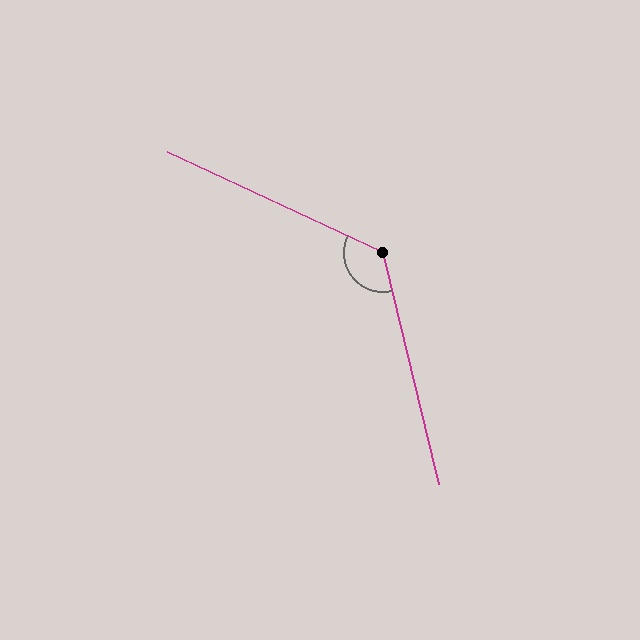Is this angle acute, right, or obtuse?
It is obtuse.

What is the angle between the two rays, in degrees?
Approximately 128 degrees.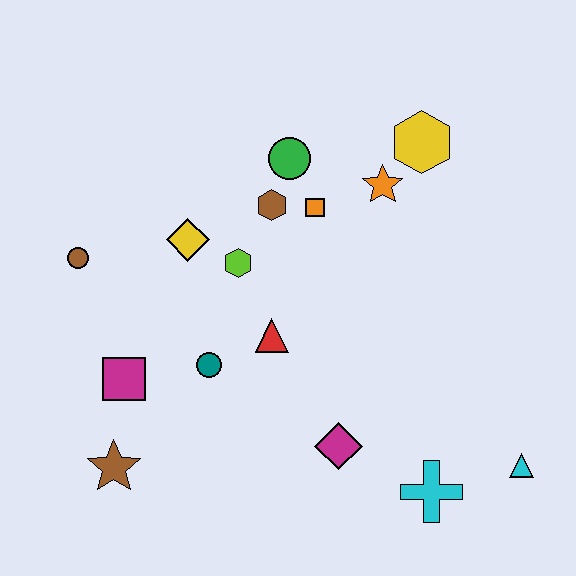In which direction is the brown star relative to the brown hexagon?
The brown star is below the brown hexagon.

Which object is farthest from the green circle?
The cyan triangle is farthest from the green circle.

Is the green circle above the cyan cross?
Yes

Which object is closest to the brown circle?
The yellow diamond is closest to the brown circle.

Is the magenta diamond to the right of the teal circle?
Yes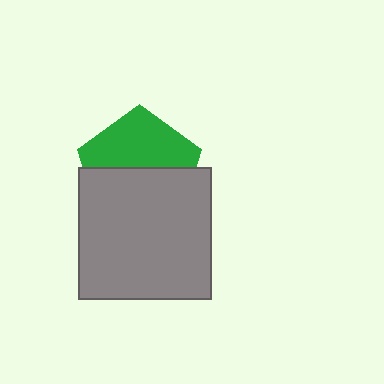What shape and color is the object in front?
The object in front is a gray square.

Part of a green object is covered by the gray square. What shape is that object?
It is a pentagon.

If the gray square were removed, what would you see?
You would see the complete green pentagon.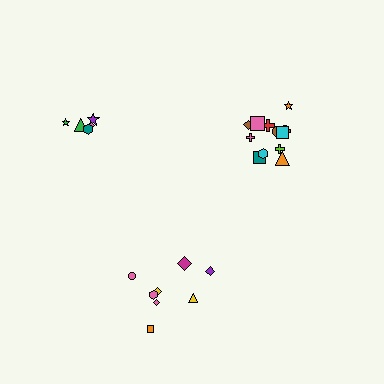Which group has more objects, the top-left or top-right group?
The top-right group.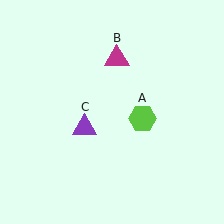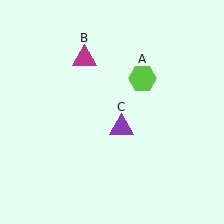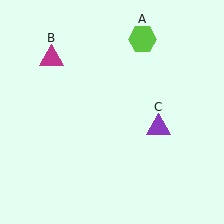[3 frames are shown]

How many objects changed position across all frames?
3 objects changed position: lime hexagon (object A), magenta triangle (object B), purple triangle (object C).